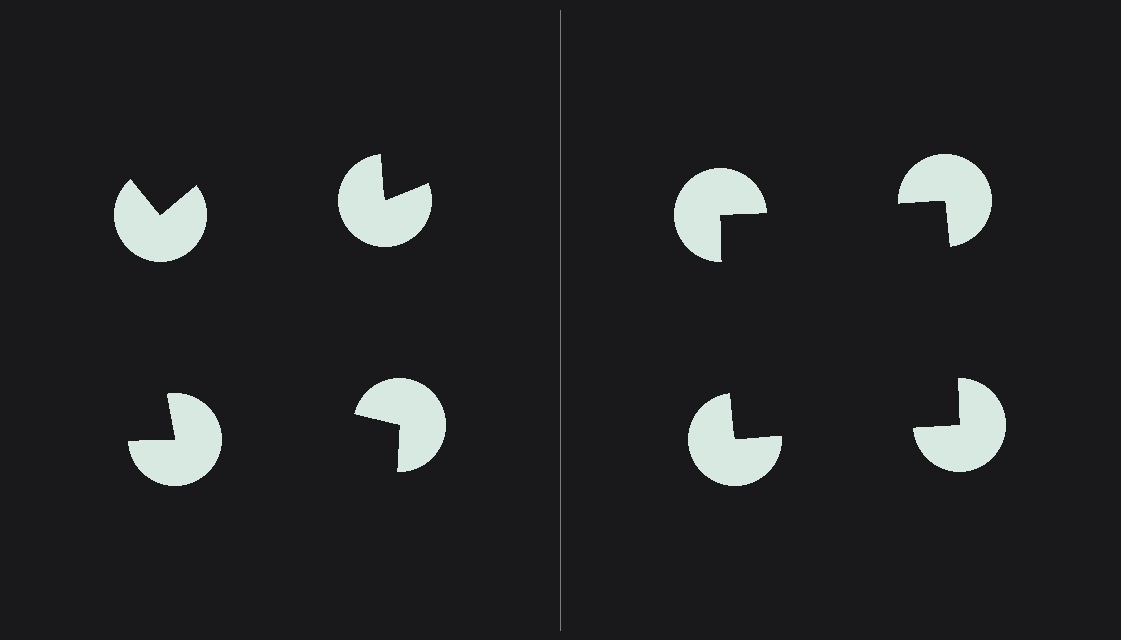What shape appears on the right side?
An illusory square.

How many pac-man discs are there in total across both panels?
8 — 4 on each side.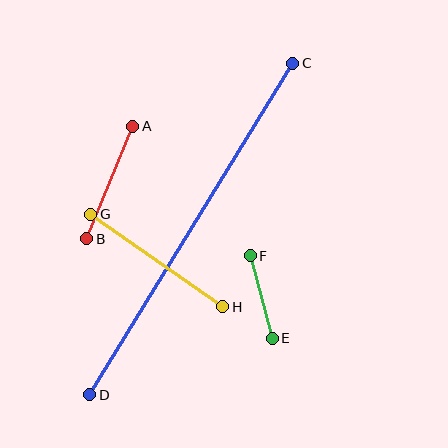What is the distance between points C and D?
The distance is approximately 389 pixels.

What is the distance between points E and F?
The distance is approximately 86 pixels.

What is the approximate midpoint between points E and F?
The midpoint is at approximately (261, 297) pixels.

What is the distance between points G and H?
The distance is approximately 161 pixels.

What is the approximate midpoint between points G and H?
The midpoint is at approximately (157, 261) pixels.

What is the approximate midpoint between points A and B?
The midpoint is at approximately (110, 183) pixels.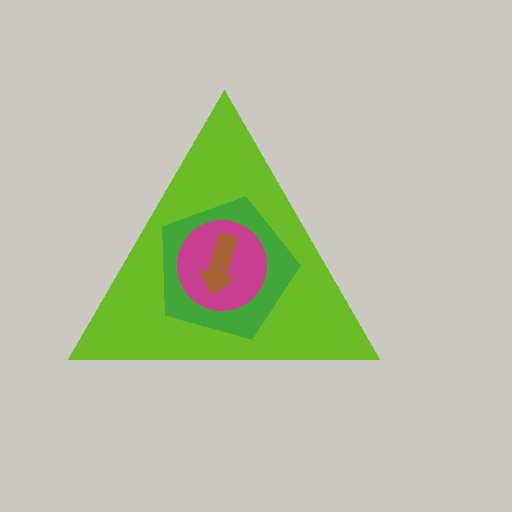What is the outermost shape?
The lime triangle.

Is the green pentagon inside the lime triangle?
Yes.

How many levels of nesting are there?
4.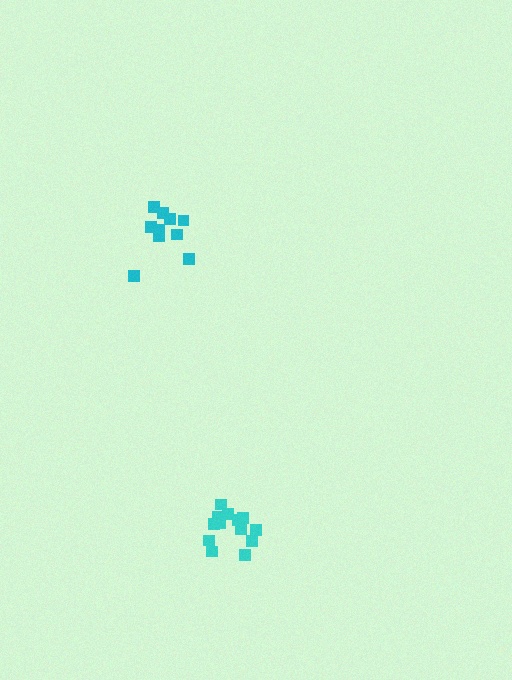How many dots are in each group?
Group 1: 11 dots, Group 2: 13 dots (24 total).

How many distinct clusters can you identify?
There are 2 distinct clusters.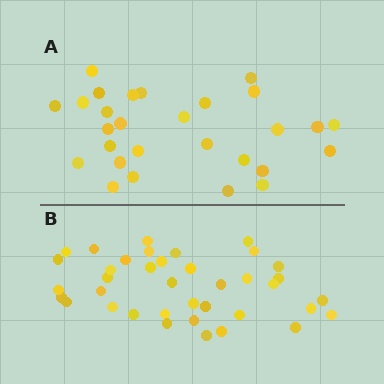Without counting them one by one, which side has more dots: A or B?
Region B (the bottom region) has more dots.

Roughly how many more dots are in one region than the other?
Region B has roughly 10 or so more dots than region A.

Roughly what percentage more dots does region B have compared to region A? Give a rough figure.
About 35% more.